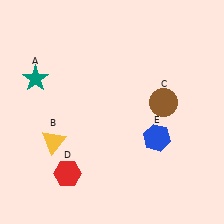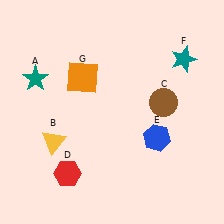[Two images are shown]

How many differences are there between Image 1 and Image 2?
There are 2 differences between the two images.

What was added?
A teal star (F), an orange square (G) were added in Image 2.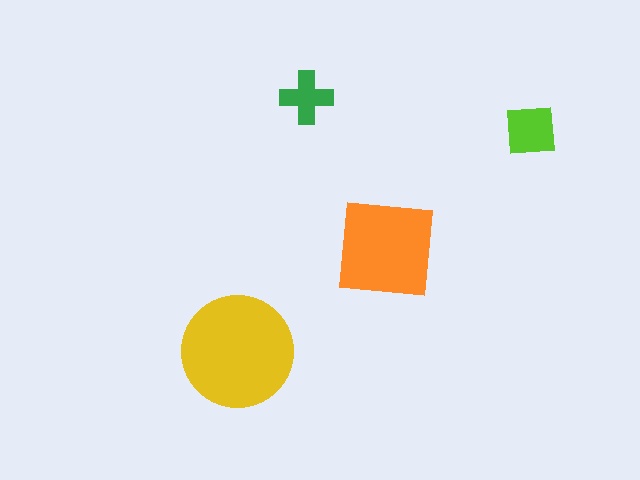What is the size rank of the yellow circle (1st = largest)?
1st.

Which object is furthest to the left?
The yellow circle is leftmost.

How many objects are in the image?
There are 4 objects in the image.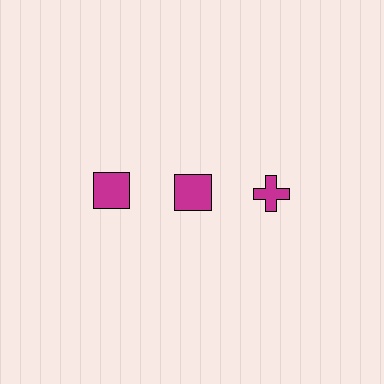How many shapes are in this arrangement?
There are 3 shapes arranged in a grid pattern.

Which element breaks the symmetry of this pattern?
The magenta cross in the top row, center column breaks the symmetry. All other shapes are magenta squares.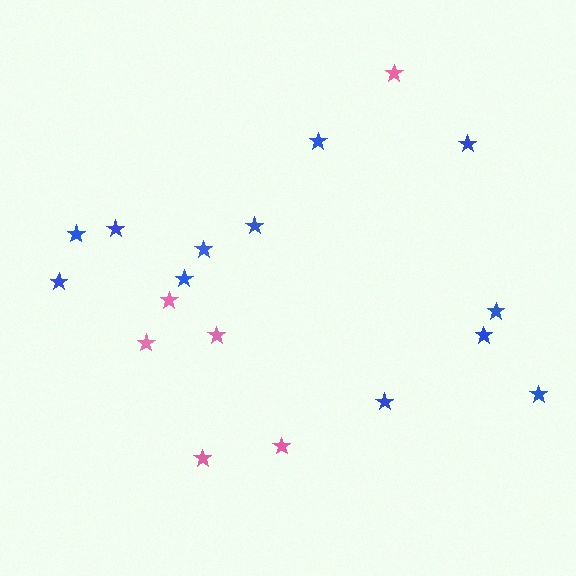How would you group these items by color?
There are 2 groups: one group of blue stars (12) and one group of pink stars (6).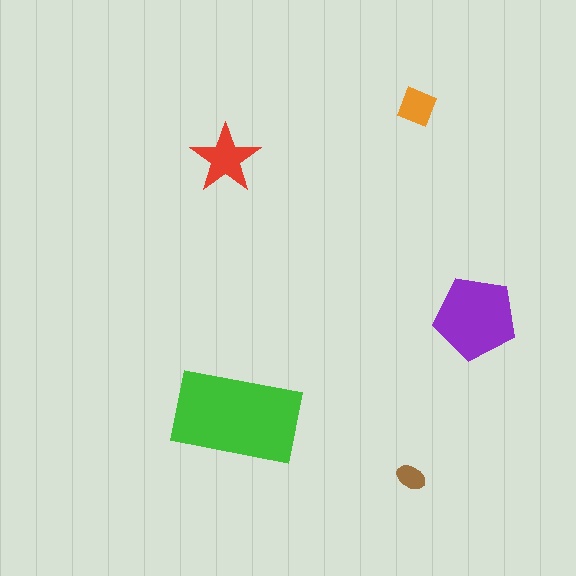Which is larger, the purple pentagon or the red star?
The purple pentagon.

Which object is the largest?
The green rectangle.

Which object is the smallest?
The brown ellipse.